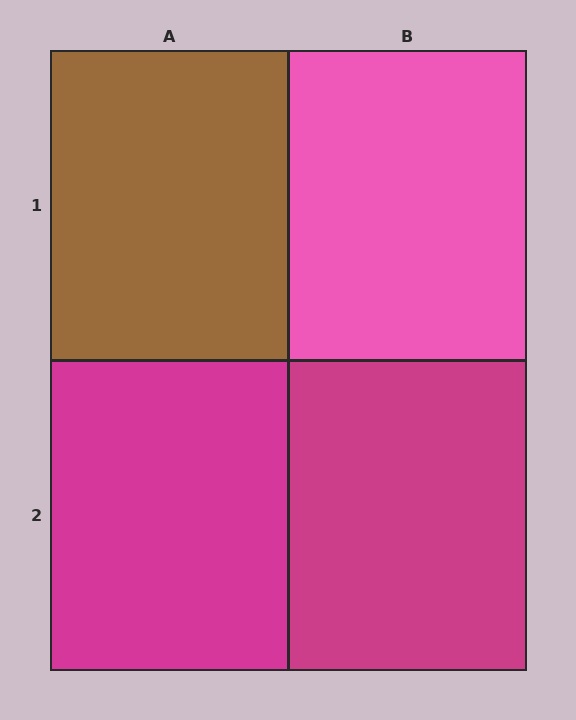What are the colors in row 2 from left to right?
Magenta, magenta.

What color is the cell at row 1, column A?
Brown.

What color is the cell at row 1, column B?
Pink.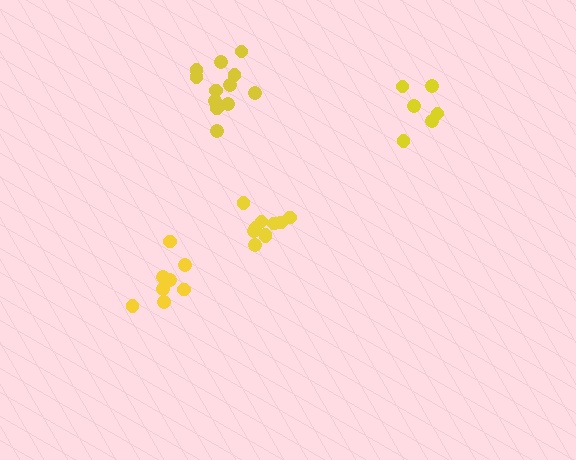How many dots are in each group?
Group 1: 6 dots, Group 2: 8 dots, Group 3: 10 dots, Group 4: 12 dots (36 total).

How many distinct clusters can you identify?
There are 4 distinct clusters.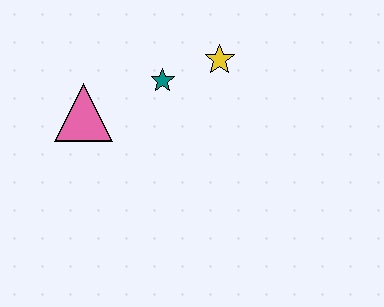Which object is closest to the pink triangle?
The teal star is closest to the pink triangle.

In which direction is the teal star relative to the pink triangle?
The teal star is to the right of the pink triangle.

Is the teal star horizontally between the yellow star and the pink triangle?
Yes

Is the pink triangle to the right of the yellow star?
No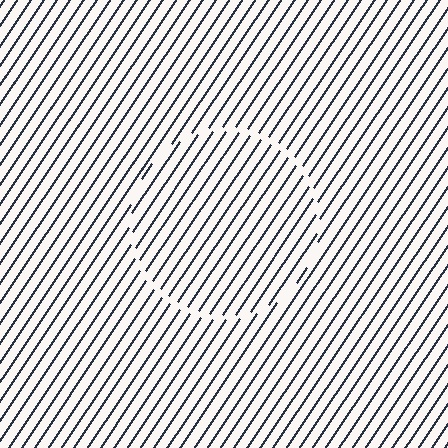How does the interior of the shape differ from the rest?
The interior of the shape contains the same grating, shifted by half a period — the contour is defined by the phase discontinuity where line-ends from the inner and outer gratings abut.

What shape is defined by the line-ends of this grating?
An illusory circle. The interior of the shape contains the same grating, shifted by half a period — the contour is defined by the phase discontinuity where line-ends from the inner and outer gratings abut.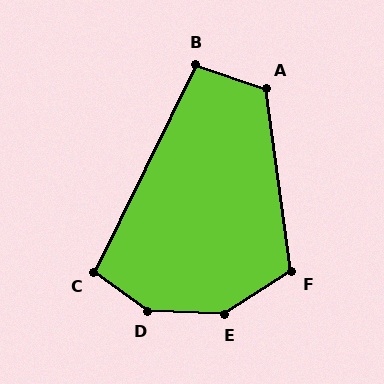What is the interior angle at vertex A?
Approximately 116 degrees (obtuse).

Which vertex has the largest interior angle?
D, at approximately 147 degrees.